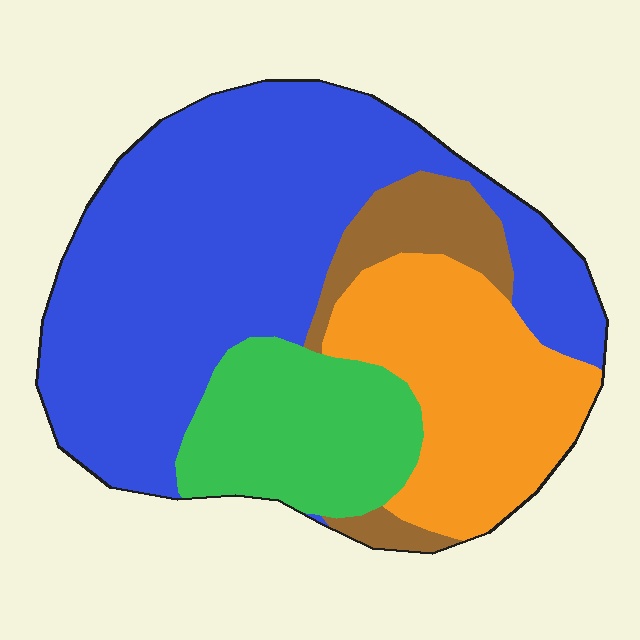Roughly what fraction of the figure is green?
Green covers 17% of the figure.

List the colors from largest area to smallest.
From largest to smallest: blue, orange, green, brown.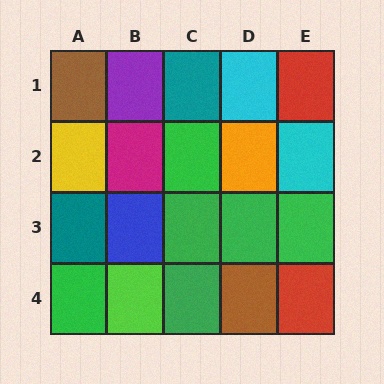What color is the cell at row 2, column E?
Cyan.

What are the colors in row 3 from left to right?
Teal, blue, green, green, green.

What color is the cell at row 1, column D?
Cyan.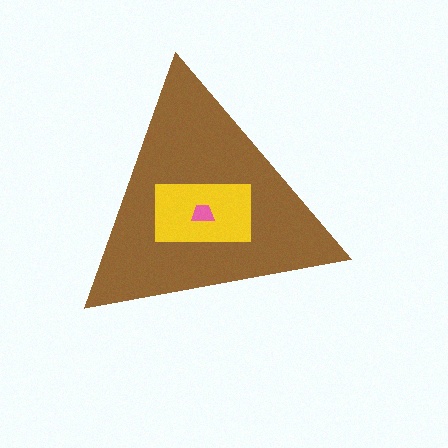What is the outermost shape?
The brown triangle.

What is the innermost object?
The pink trapezoid.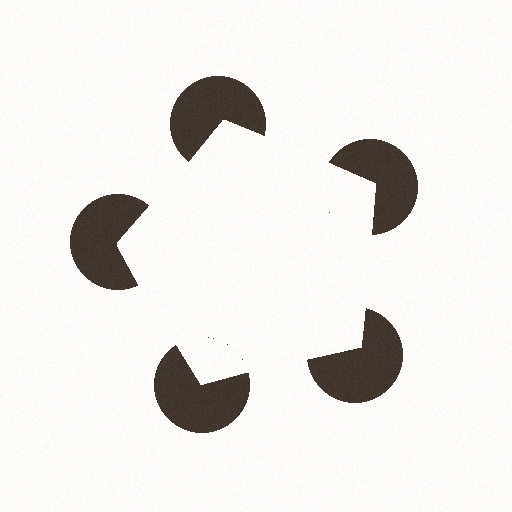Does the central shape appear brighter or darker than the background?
It typically appears slightly brighter than the background, even though no actual brightness change is drawn.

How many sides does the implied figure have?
5 sides.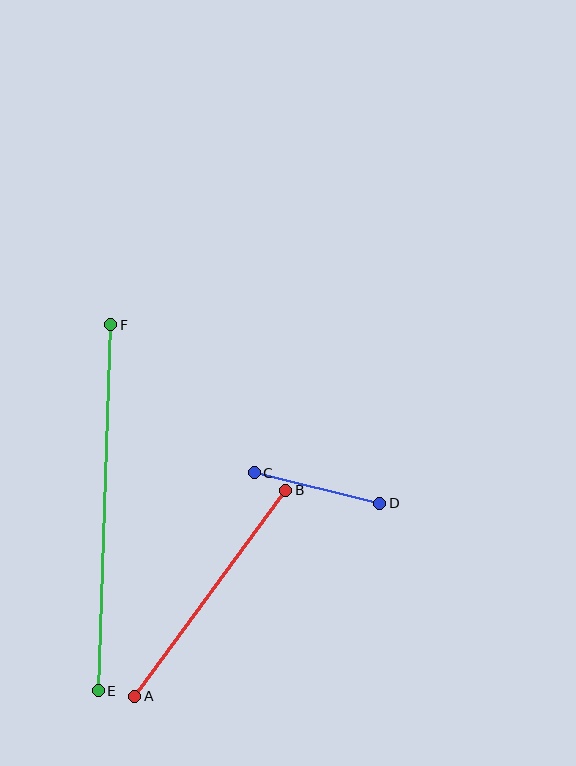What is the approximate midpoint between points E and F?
The midpoint is at approximately (104, 508) pixels.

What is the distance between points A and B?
The distance is approximately 255 pixels.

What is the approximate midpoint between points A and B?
The midpoint is at approximately (210, 593) pixels.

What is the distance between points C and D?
The distance is approximately 129 pixels.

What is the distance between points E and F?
The distance is approximately 366 pixels.